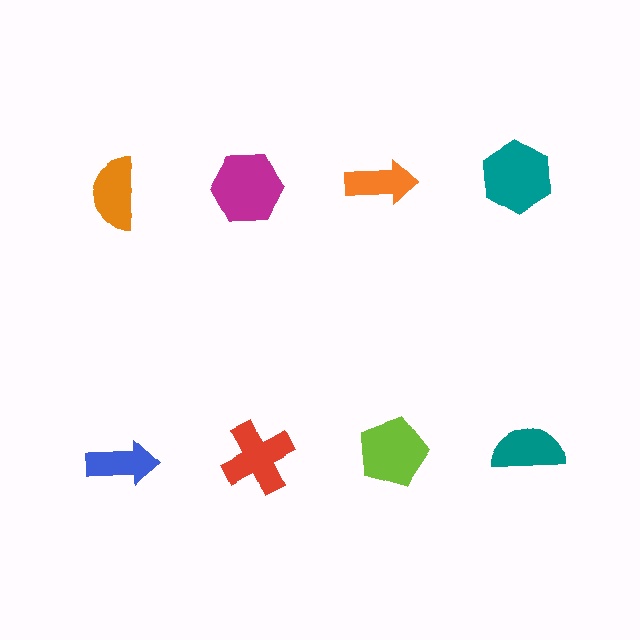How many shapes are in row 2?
4 shapes.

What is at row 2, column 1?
A blue arrow.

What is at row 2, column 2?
A red cross.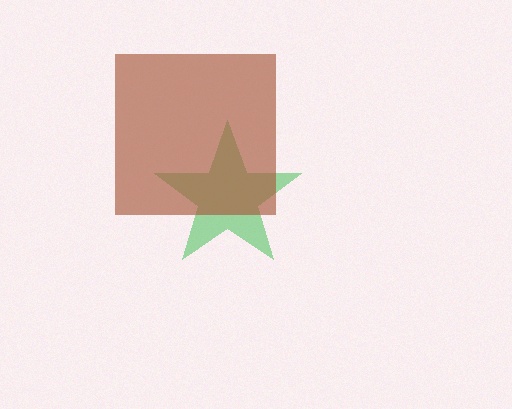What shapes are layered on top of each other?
The layered shapes are: a green star, a brown square.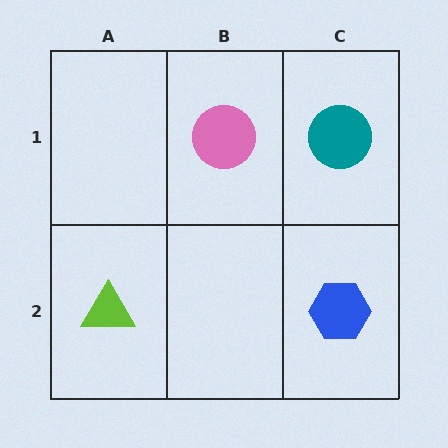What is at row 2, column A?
A lime triangle.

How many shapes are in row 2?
2 shapes.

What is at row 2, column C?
A blue hexagon.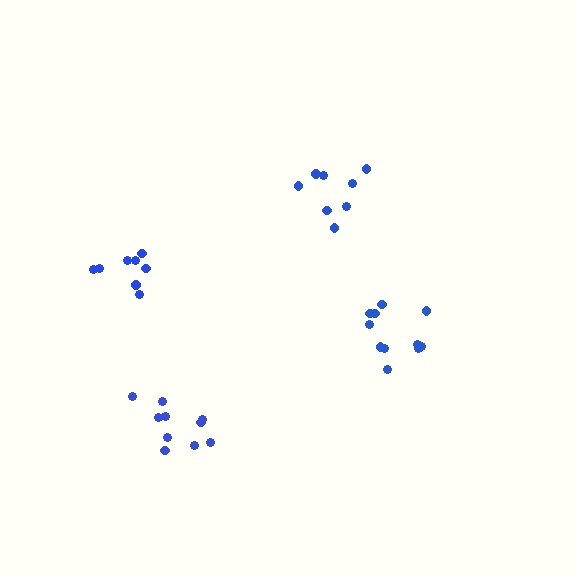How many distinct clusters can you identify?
There are 4 distinct clusters.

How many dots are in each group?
Group 1: 8 dots, Group 2: 10 dots, Group 3: 8 dots, Group 4: 11 dots (37 total).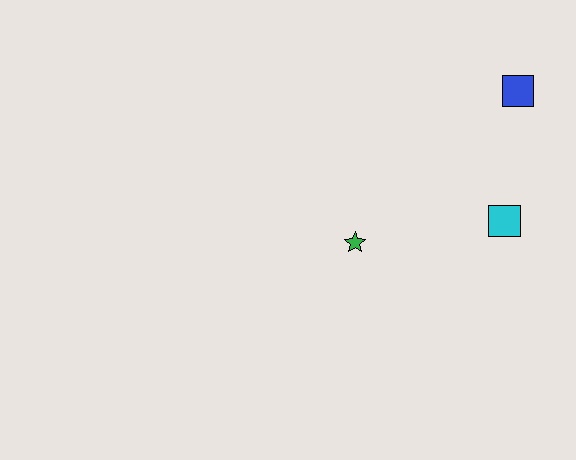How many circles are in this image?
There are no circles.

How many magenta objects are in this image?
There are no magenta objects.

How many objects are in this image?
There are 3 objects.